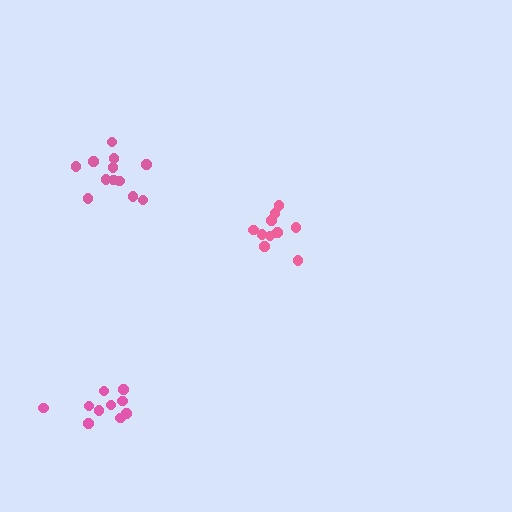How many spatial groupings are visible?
There are 3 spatial groupings.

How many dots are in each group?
Group 1: 10 dots, Group 2: 10 dots, Group 3: 12 dots (32 total).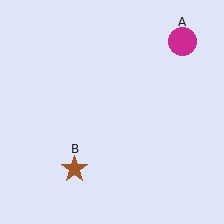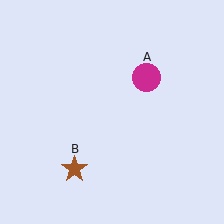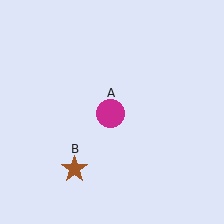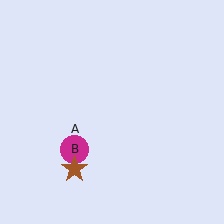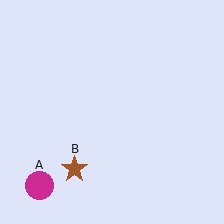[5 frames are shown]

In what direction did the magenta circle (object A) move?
The magenta circle (object A) moved down and to the left.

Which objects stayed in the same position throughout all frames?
Brown star (object B) remained stationary.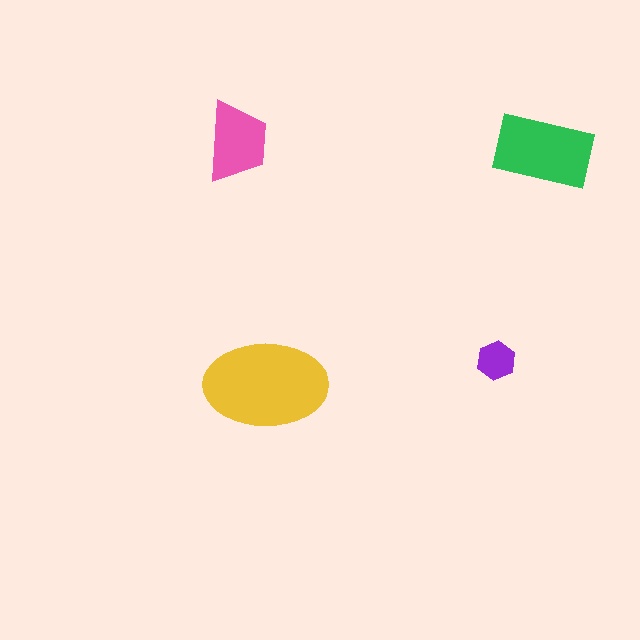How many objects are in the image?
There are 4 objects in the image.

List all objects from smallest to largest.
The purple hexagon, the pink trapezoid, the green rectangle, the yellow ellipse.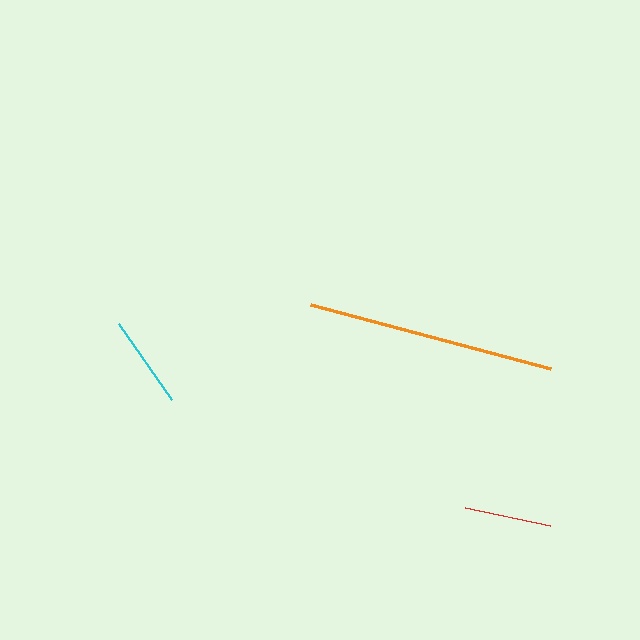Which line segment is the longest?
The orange line is the longest at approximately 248 pixels.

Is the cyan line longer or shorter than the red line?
The cyan line is longer than the red line.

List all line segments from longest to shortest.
From longest to shortest: orange, cyan, red.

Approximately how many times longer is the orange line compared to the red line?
The orange line is approximately 2.8 times the length of the red line.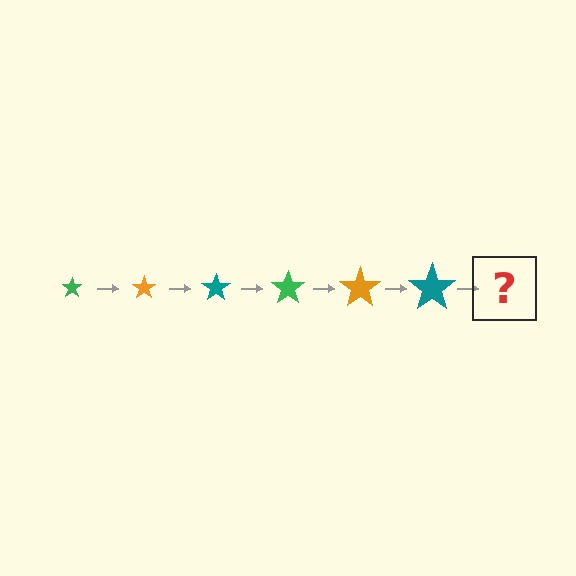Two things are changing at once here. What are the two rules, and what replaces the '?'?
The two rules are that the star grows larger each step and the color cycles through green, orange, and teal. The '?' should be a green star, larger than the previous one.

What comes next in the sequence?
The next element should be a green star, larger than the previous one.